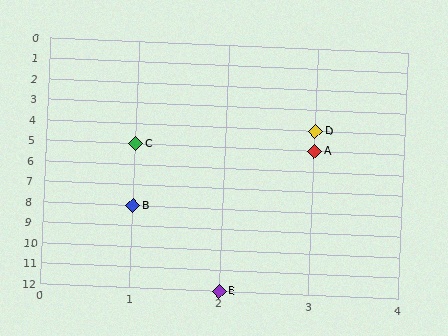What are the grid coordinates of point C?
Point C is at grid coordinates (1, 5).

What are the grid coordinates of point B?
Point B is at grid coordinates (1, 8).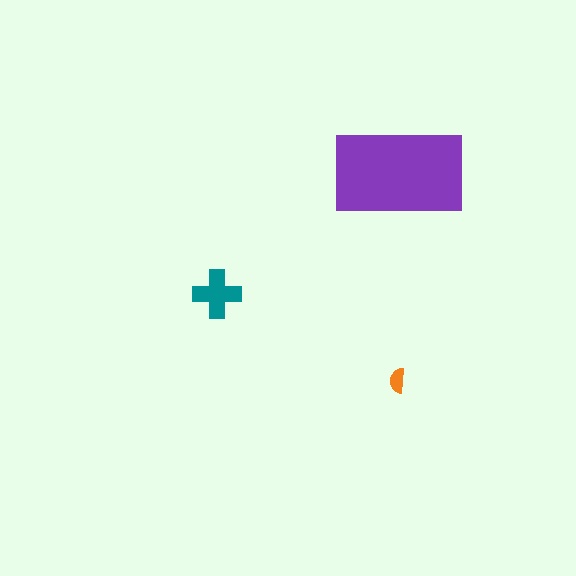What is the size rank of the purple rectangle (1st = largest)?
1st.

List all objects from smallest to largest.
The orange semicircle, the teal cross, the purple rectangle.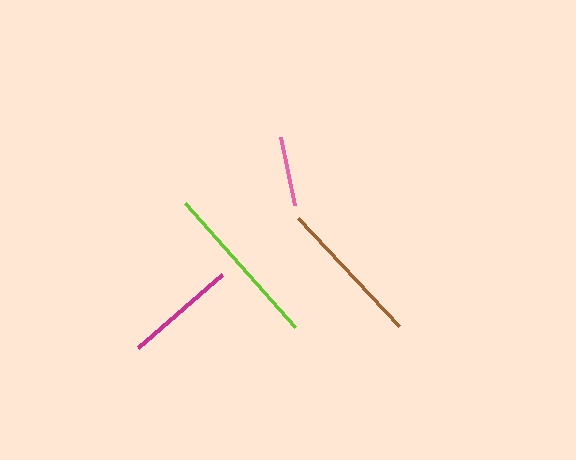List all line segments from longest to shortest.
From longest to shortest: lime, brown, magenta, pink.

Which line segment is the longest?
The lime line is the longest at approximately 166 pixels.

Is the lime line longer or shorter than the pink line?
The lime line is longer than the pink line.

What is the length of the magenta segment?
The magenta segment is approximately 111 pixels long.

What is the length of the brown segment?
The brown segment is approximately 148 pixels long.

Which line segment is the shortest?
The pink line is the shortest at approximately 69 pixels.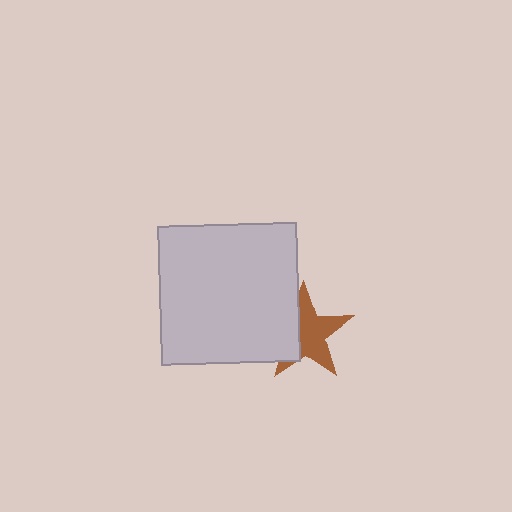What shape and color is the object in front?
The object in front is a light gray square.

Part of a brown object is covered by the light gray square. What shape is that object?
It is a star.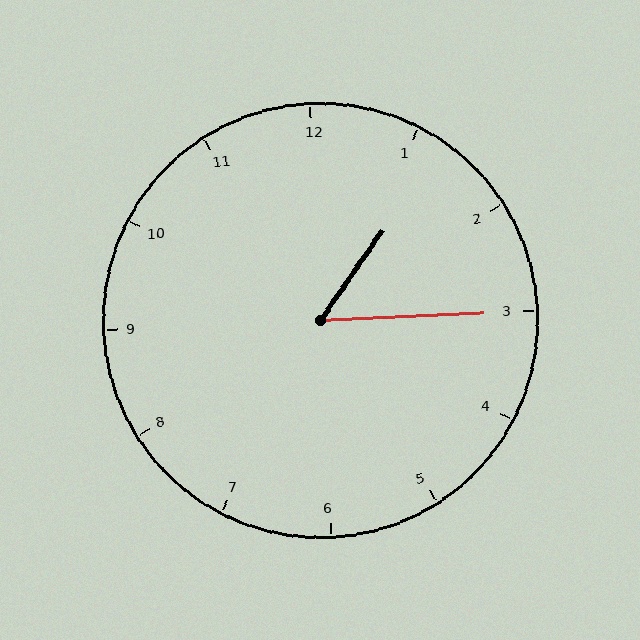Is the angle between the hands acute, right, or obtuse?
It is acute.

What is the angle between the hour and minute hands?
Approximately 52 degrees.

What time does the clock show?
1:15.